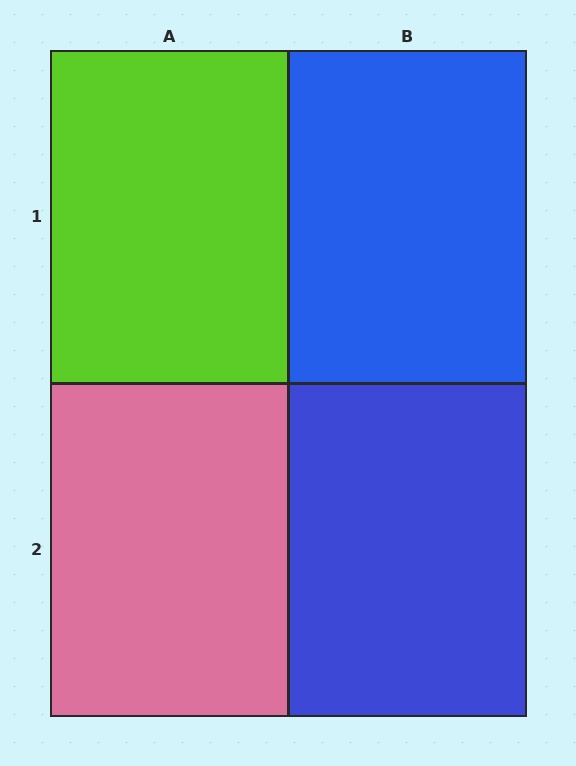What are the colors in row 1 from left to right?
Lime, blue.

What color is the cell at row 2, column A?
Pink.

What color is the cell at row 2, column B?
Blue.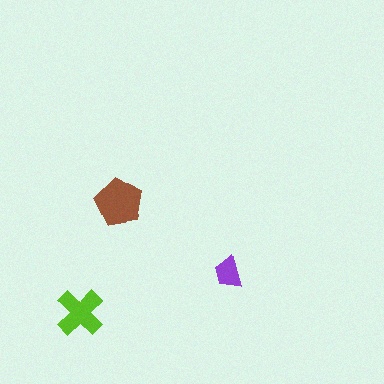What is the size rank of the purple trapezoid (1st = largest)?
3rd.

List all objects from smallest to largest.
The purple trapezoid, the lime cross, the brown pentagon.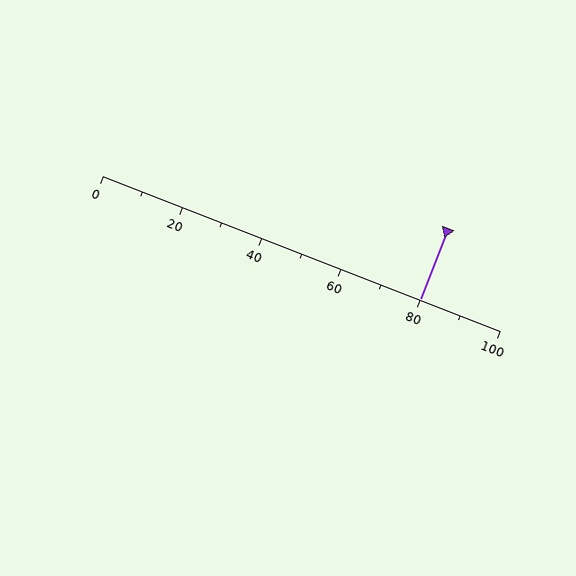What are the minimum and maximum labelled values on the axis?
The axis runs from 0 to 100.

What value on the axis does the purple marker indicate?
The marker indicates approximately 80.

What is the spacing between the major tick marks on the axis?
The major ticks are spaced 20 apart.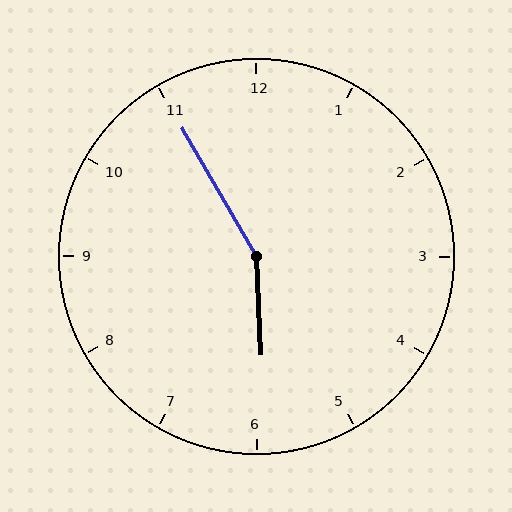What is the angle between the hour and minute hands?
Approximately 152 degrees.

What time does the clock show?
5:55.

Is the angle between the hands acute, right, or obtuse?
It is obtuse.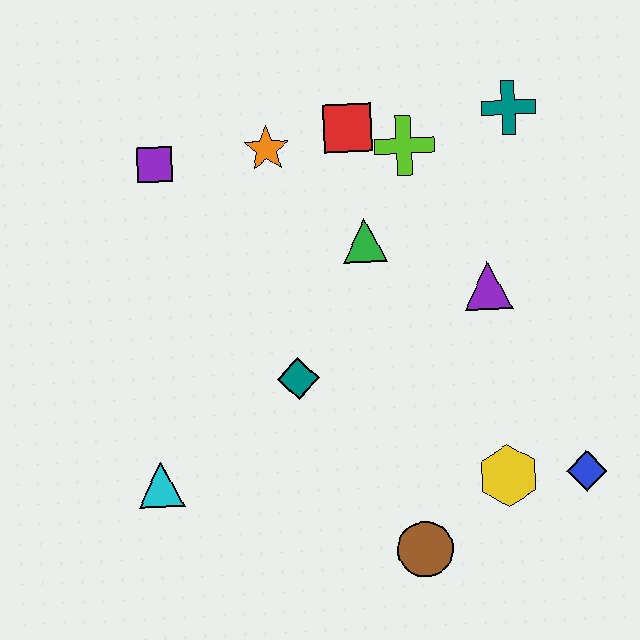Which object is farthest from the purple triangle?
The cyan triangle is farthest from the purple triangle.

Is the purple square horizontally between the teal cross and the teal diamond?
No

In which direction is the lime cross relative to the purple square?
The lime cross is to the right of the purple square.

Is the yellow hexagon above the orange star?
No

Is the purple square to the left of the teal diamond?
Yes